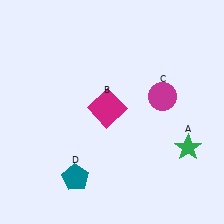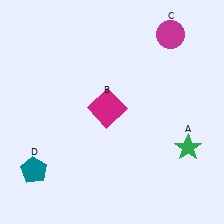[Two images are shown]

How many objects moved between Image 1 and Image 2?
2 objects moved between the two images.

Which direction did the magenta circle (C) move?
The magenta circle (C) moved up.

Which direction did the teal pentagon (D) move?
The teal pentagon (D) moved left.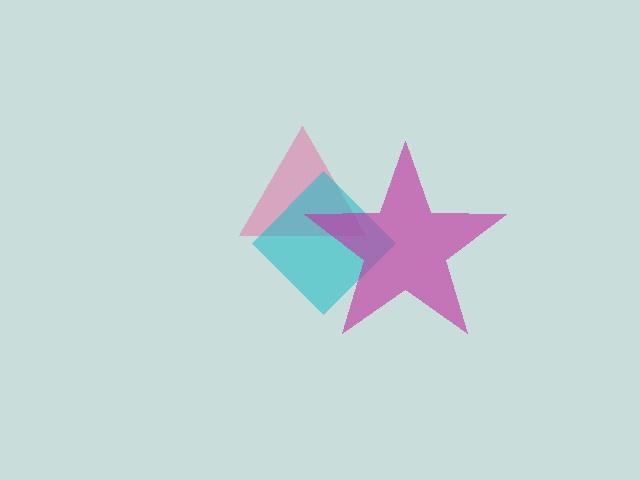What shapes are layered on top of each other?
The layered shapes are: a pink triangle, a cyan diamond, a magenta star.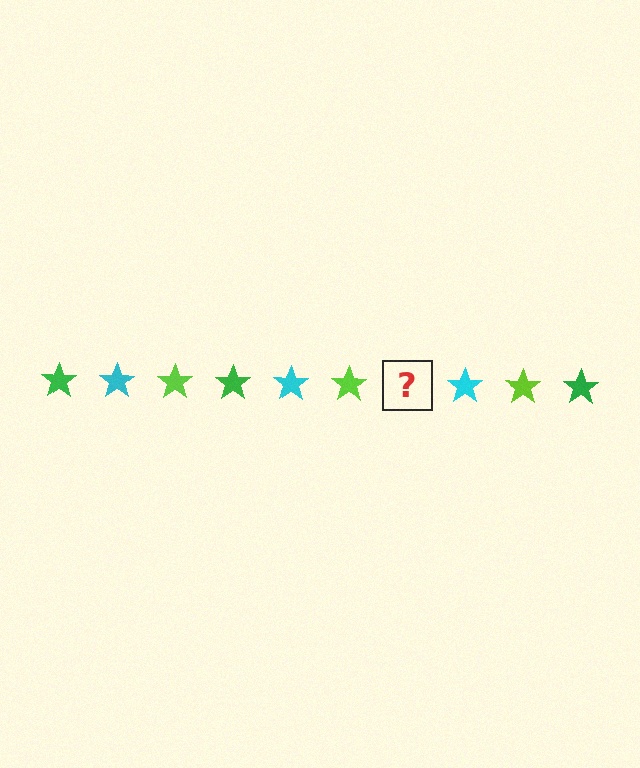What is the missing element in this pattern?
The missing element is a green star.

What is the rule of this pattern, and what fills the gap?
The rule is that the pattern cycles through green, cyan, lime stars. The gap should be filled with a green star.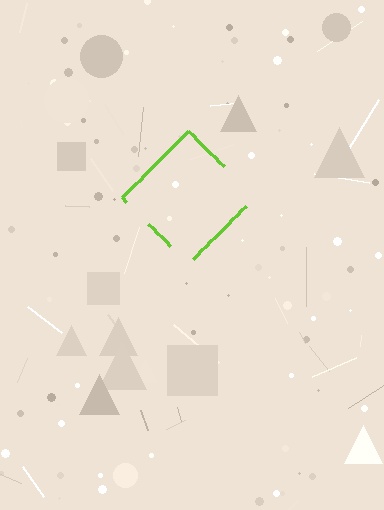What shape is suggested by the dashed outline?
The dashed outline suggests a diamond.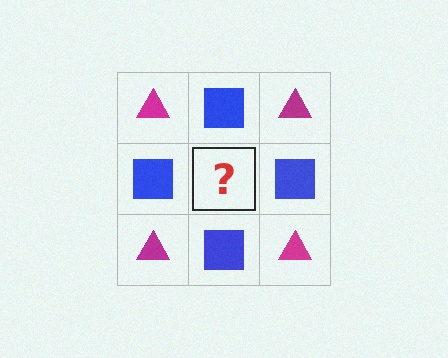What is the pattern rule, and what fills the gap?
The rule is that it alternates magenta triangle and blue square in a checkerboard pattern. The gap should be filled with a magenta triangle.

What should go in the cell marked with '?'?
The missing cell should contain a magenta triangle.